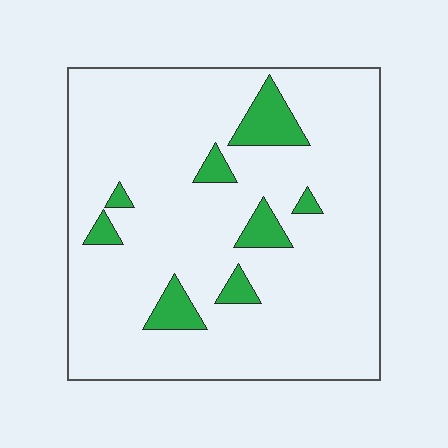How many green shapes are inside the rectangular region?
8.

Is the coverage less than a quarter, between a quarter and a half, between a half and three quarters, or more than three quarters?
Less than a quarter.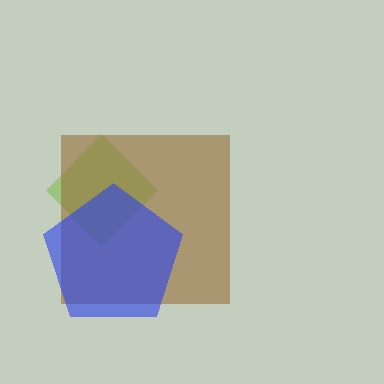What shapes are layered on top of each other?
The layered shapes are: a lime diamond, a brown square, a blue pentagon.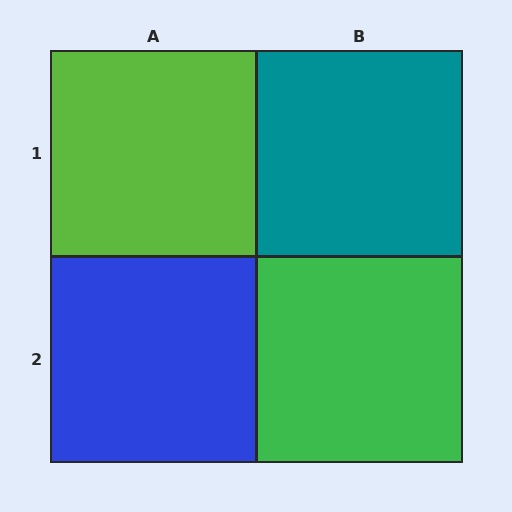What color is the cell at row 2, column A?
Blue.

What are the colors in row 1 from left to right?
Lime, teal.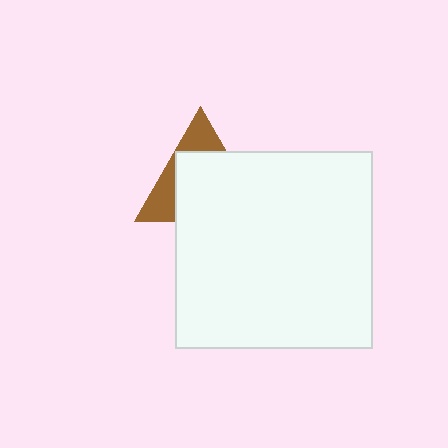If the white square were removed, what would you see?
You would see the complete brown triangle.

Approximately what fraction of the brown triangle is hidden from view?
Roughly 65% of the brown triangle is hidden behind the white square.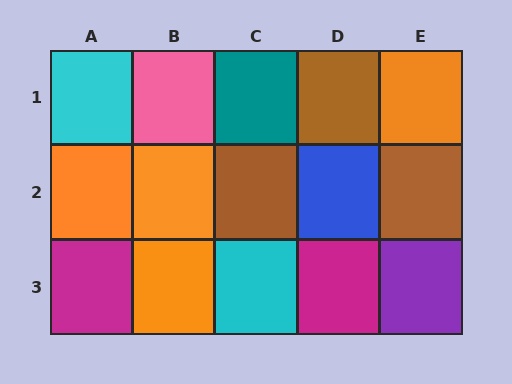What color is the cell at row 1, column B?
Pink.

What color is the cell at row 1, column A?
Cyan.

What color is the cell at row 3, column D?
Magenta.